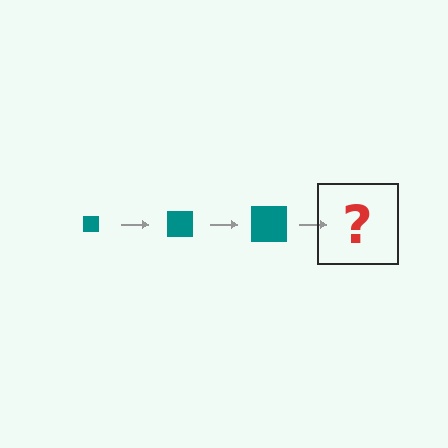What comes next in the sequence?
The next element should be a teal square, larger than the previous one.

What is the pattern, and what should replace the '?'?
The pattern is that the square gets progressively larger each step. The '?' should be a teal square, larger than the previous one.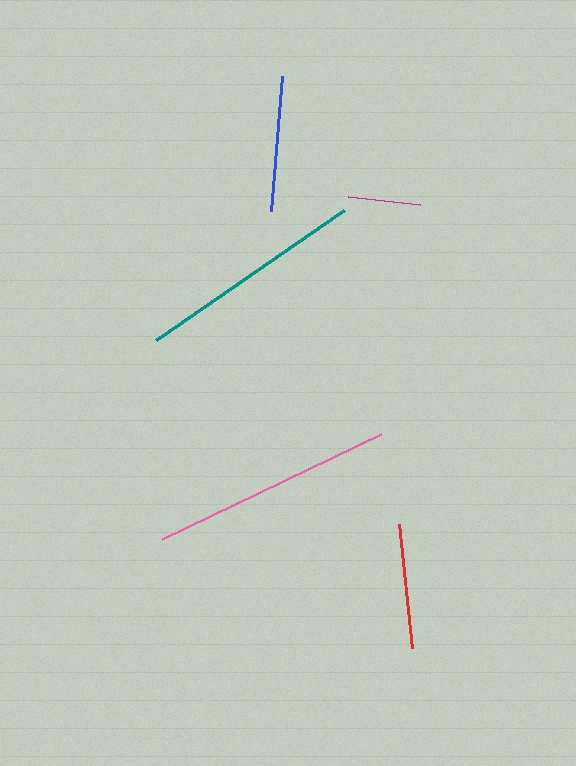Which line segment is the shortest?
The magenta line is the shortest at approximately 73 pixels.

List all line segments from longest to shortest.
From longest to shortest: pink, teal, blue, red, magenta.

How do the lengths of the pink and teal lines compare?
The pink and teal lines are approximately the same length.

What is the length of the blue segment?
The blue segment is approximately 135 pixels long.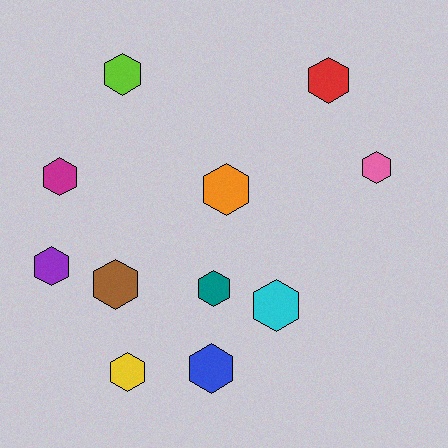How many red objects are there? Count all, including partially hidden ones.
There is 1 red object.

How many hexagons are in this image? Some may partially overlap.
There are 11 hexagons.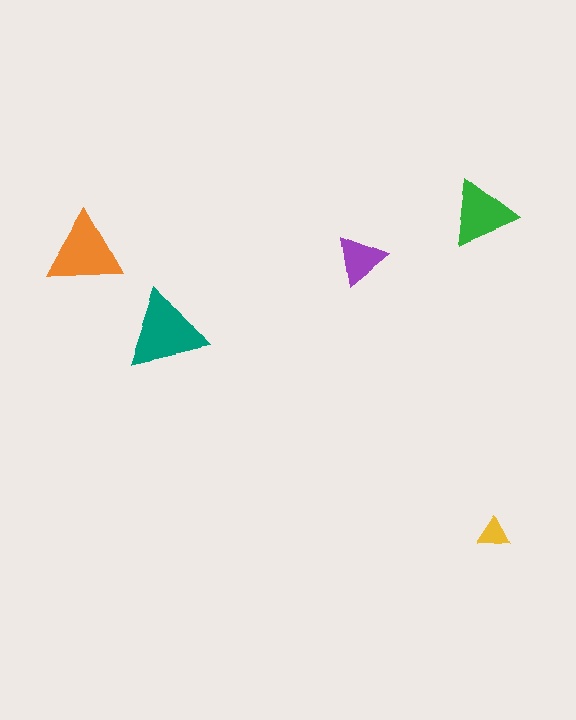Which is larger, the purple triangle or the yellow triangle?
The purple one.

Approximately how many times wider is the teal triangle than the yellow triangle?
About 2.5 times wider.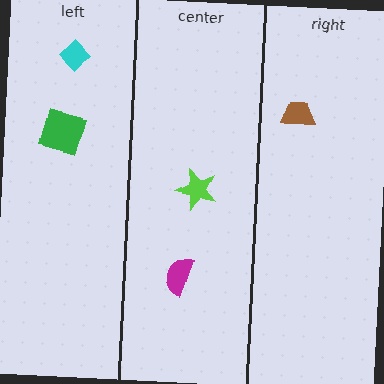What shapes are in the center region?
The magenta semicircle, the lime star.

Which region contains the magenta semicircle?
The center region.